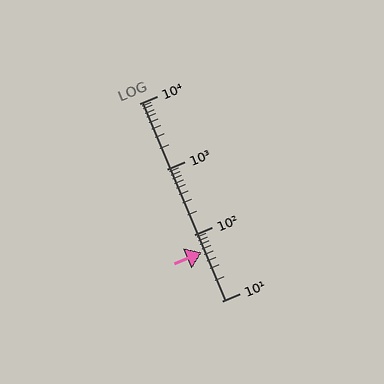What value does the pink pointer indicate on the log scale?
The pointer indicates approximately 55.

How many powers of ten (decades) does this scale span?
The scale spans 3 decades, from 10 to 10000.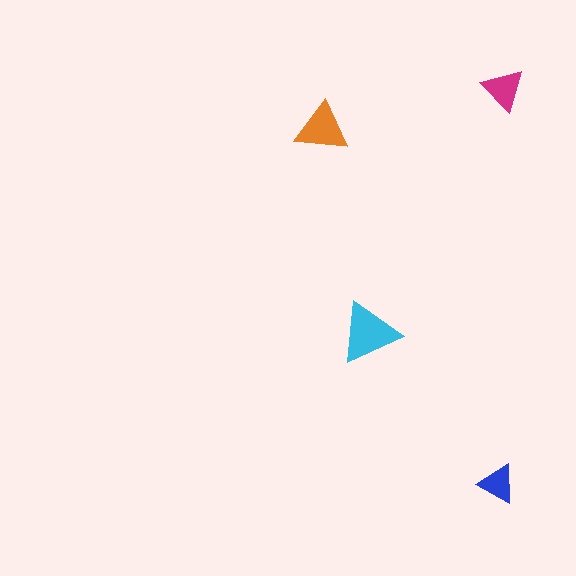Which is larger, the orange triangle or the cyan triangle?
The cyan one.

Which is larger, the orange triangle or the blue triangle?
The orange one.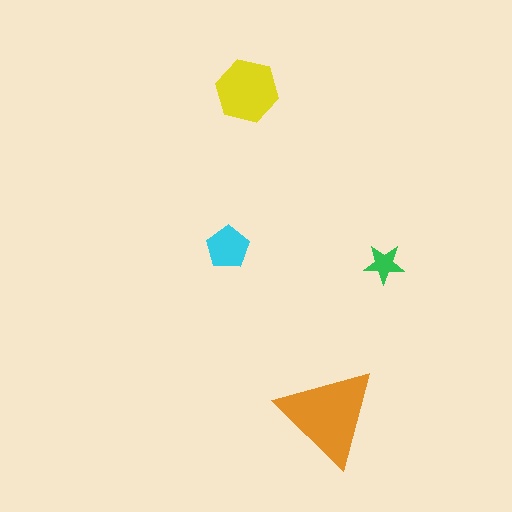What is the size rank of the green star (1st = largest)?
4th.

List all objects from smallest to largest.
The green star, the cyan pentagon, the yellow hexagon, the orange triangle.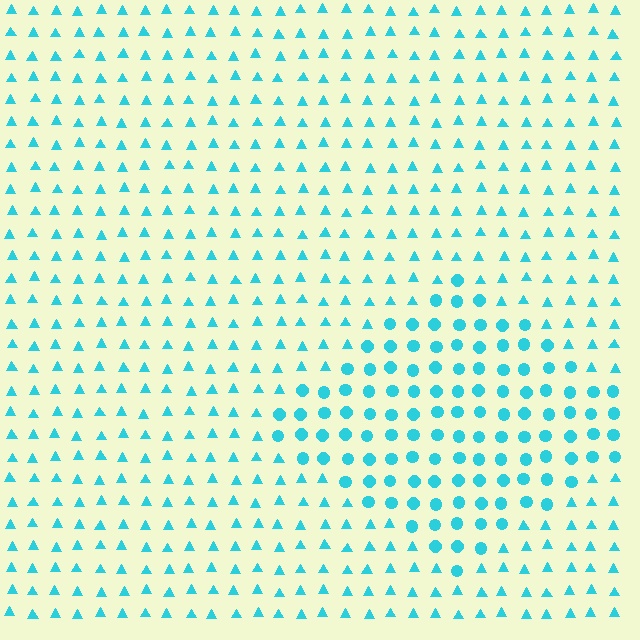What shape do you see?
I see a diamond.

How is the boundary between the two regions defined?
The boundary is defined by a change in element shape: circles inside vs. triangles outside. All elements share the same color and spacing.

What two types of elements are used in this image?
The image uses circles inside the diamond region and triangles outside it.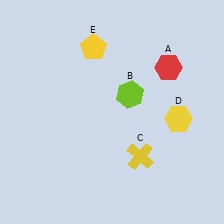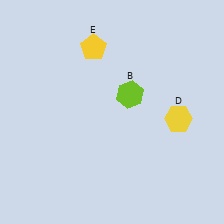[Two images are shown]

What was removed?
The yellow cross (C), the red hexagon (A) were removed in Image 2.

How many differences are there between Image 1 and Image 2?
There are 2 differences between the two images.